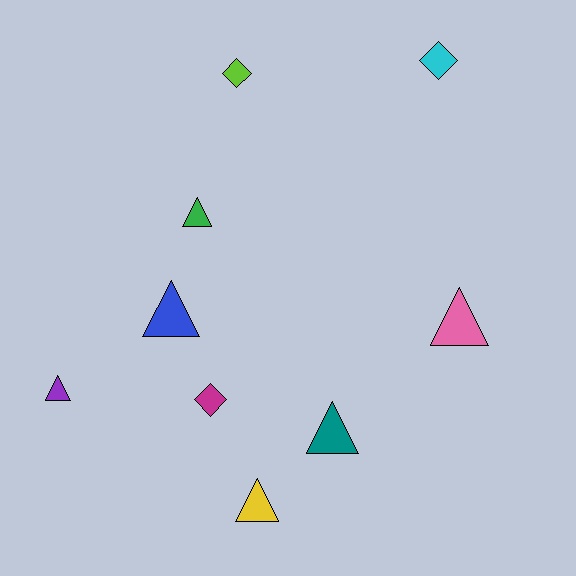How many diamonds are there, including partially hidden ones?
There are 3 diamonds.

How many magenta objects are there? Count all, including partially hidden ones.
There is 1 magenta object.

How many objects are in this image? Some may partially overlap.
There are 9 objects.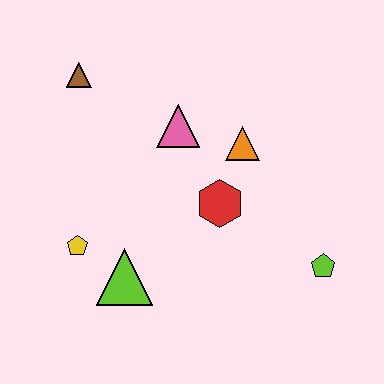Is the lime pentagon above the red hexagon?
No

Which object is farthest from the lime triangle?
The brown triangle is farthest from the lime triangle.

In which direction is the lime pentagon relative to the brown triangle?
The lime pentagon is to the right of the brown triangle.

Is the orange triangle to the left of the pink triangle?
No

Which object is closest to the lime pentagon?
The red hexagon is closest to the lime pentagon.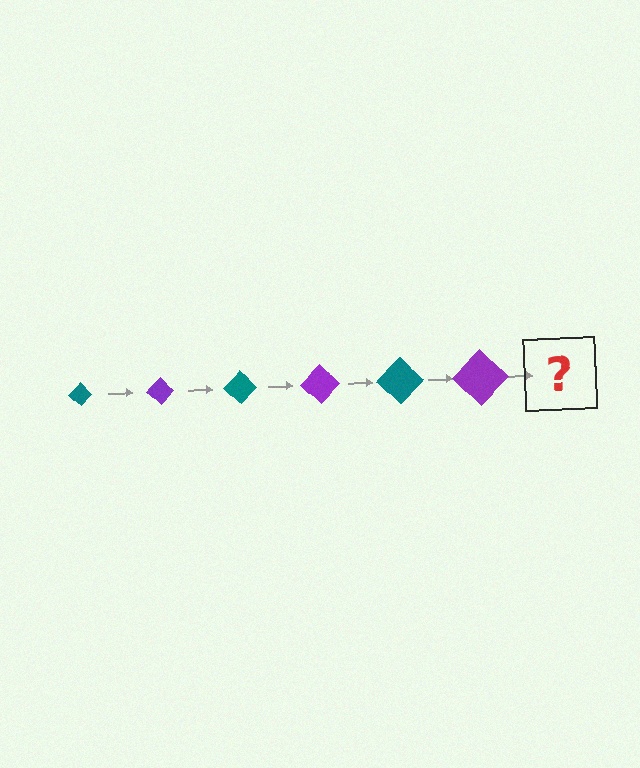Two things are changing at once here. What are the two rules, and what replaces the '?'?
The two rules are that the diamond grows larger each step and the color cycles through teal and purple. The '?' should be a teal diamond, larger than the previous one.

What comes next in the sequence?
The next element should be a teal diamond, larger than the previous one.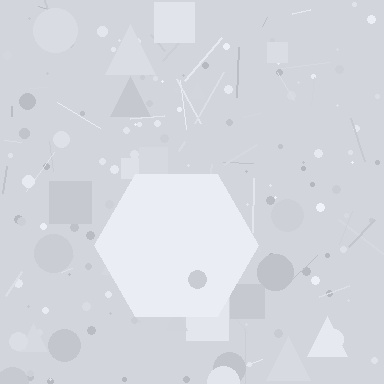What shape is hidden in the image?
A hexagon is hidden in the image.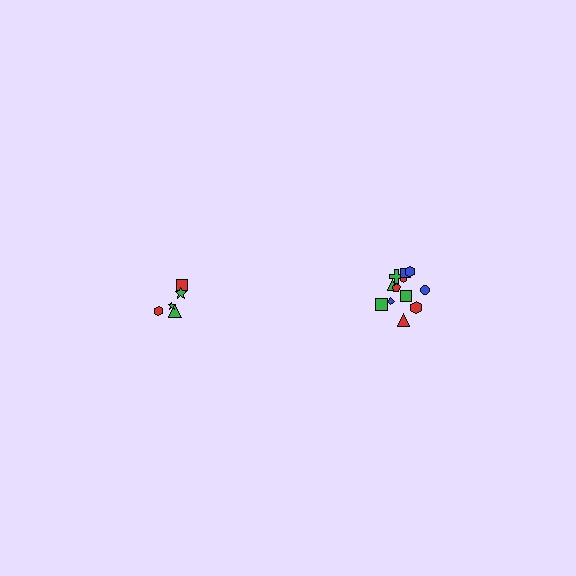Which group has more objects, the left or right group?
The right group.